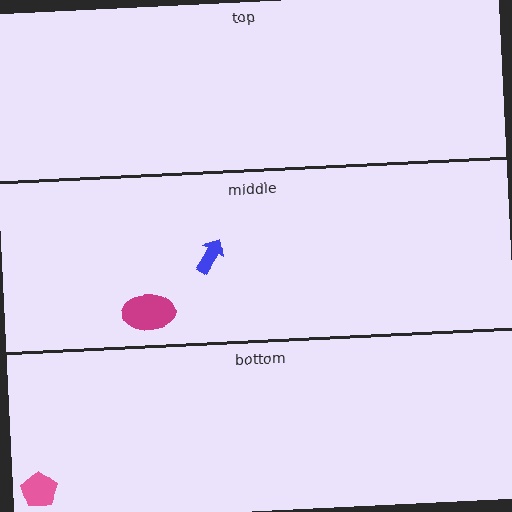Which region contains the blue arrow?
The middle region.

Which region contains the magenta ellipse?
The middle region.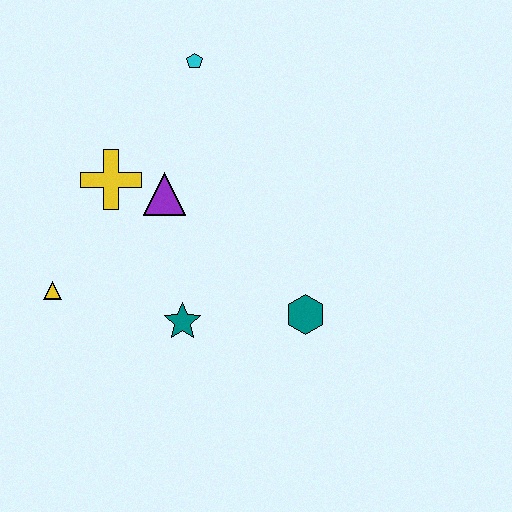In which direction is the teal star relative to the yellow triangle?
The teal star is to the right of the yellow triangle.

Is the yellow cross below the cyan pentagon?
Yes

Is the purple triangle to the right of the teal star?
No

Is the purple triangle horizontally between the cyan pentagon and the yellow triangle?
Yes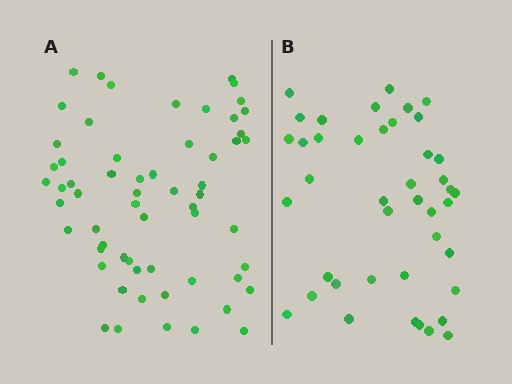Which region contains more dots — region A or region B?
Region A (the left region) has more dots.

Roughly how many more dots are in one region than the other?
Region A has approximately 20 more dots than region B.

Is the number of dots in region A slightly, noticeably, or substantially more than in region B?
Region A has noticeably more, but not dramatically so. The ratio is roughly 1.4 to 1.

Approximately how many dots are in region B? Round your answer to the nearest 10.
About 40 dots. (The exact count is 42, which rounds to 40.)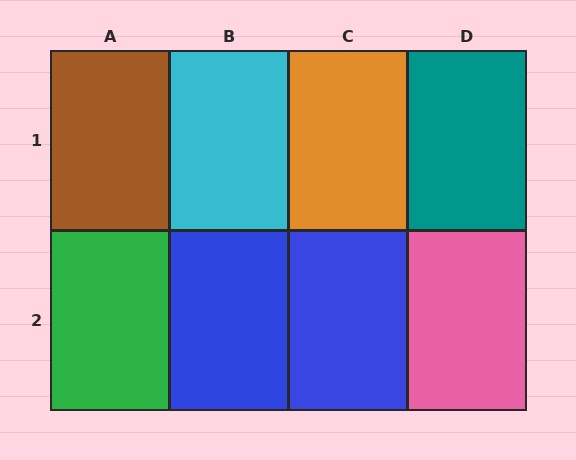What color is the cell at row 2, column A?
Green.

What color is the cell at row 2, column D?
Pink.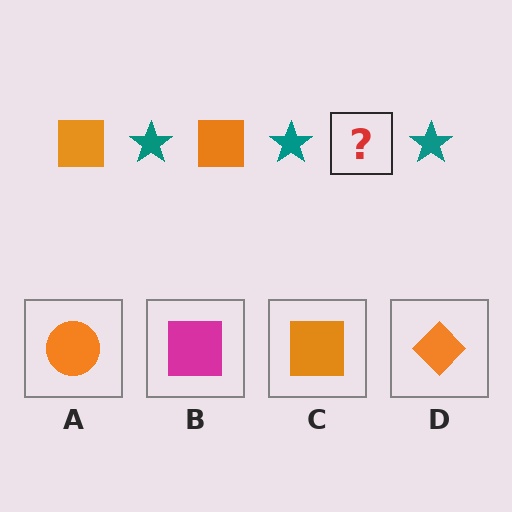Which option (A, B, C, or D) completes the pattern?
C.